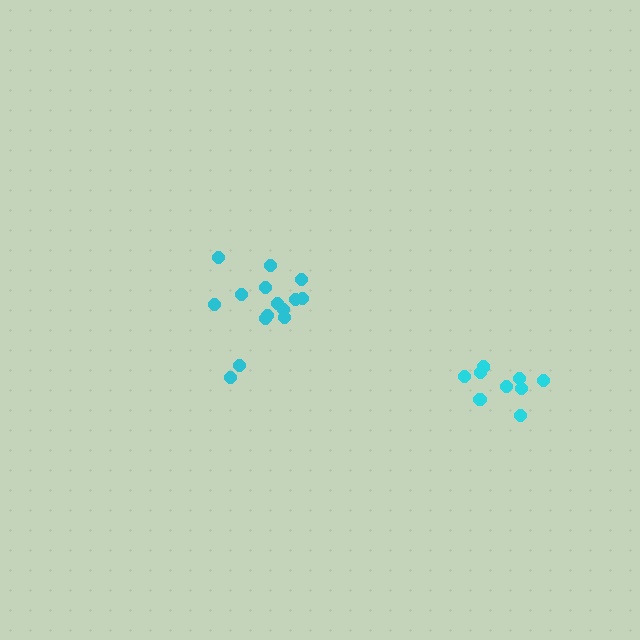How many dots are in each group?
Group 1: 9 dots, Group 2: 15 dots (24 total).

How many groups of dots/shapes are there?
There are 2 groups.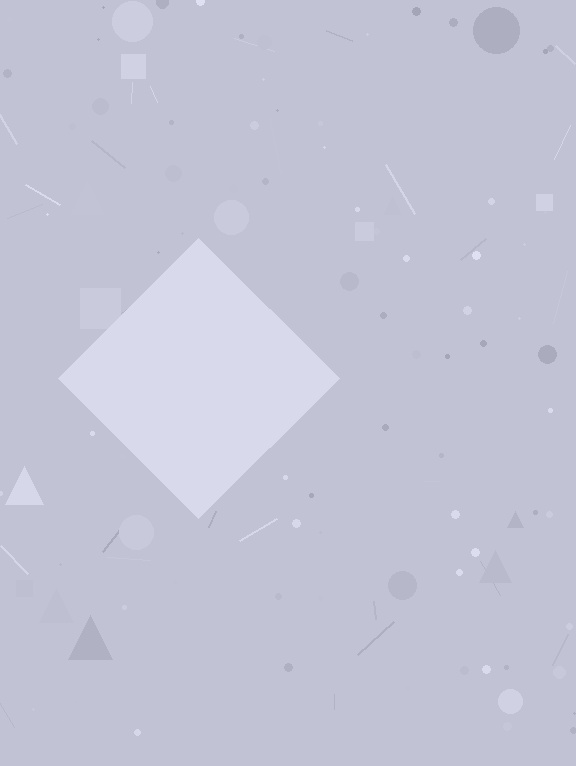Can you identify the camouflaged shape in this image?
The camouflaged shape is a diamond.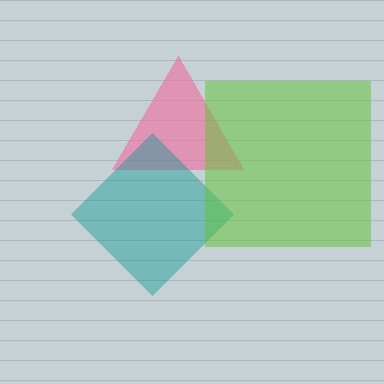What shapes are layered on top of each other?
The layered shapes are: a pink triangle, a teal diamond, a lime square.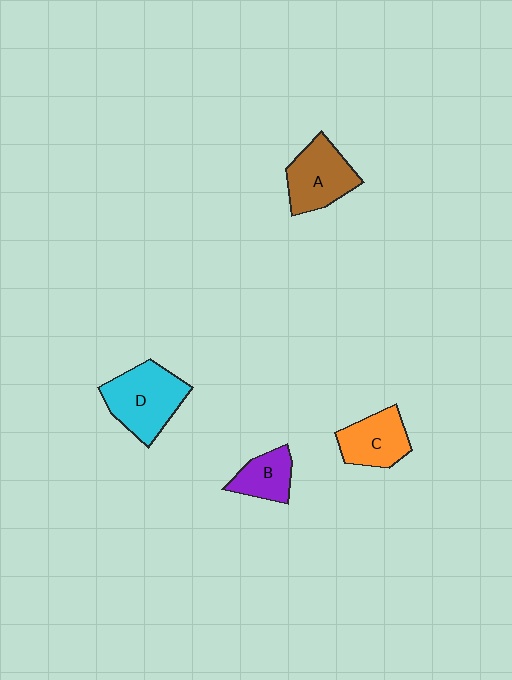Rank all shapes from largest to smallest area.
From largest to smallest: D (cyan), A (brown), C (orange), B (purple).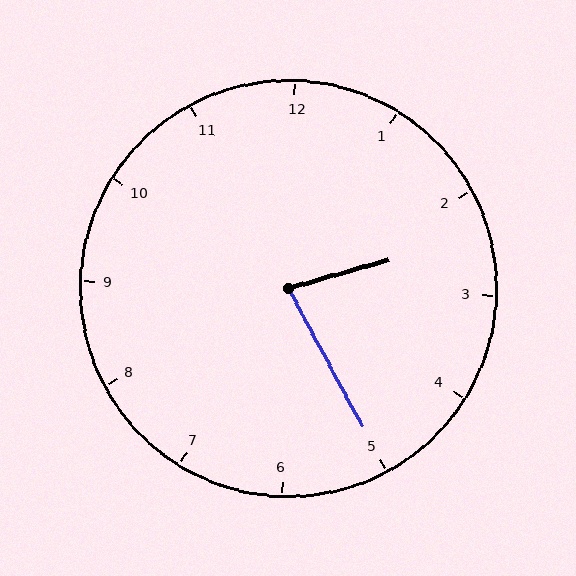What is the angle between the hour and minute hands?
Approximately 78 degrees.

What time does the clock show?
2:25.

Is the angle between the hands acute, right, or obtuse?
It is acute.